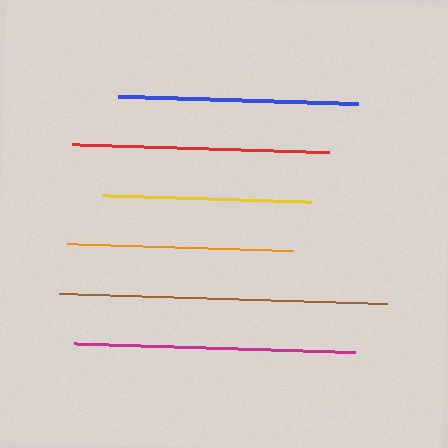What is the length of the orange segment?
The orange segment is approximately 226 pixels long.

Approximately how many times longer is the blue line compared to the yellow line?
The blue line is approximately 1.2 times the length of the yellow line.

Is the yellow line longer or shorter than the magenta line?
The magenta line is longer than the yellow line.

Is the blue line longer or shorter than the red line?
The red line is longer than the blue line.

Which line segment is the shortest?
The yellow line is the shortest at approximately 209 pixels.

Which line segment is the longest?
The brown line is the longest at approximately 329 pixels.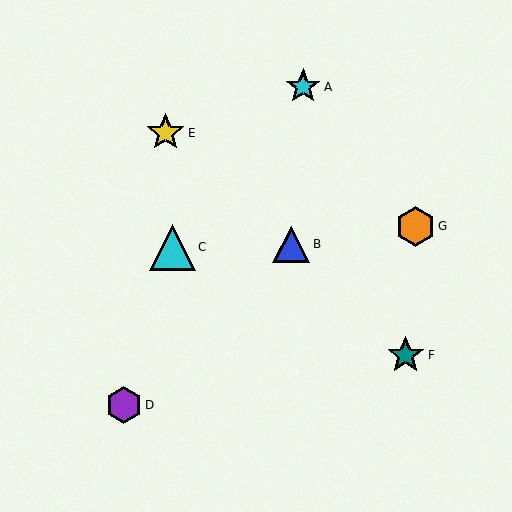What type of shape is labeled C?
Shape C is a cyan triangle.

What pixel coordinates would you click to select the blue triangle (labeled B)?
Click at (291, 244) to select the blue triangle B.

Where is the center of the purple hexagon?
The center of the purple hexagon is at (124, 405).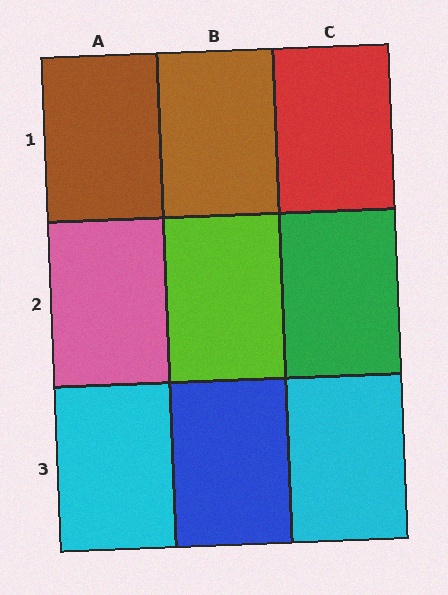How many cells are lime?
1 cell is lime.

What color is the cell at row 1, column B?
Brown.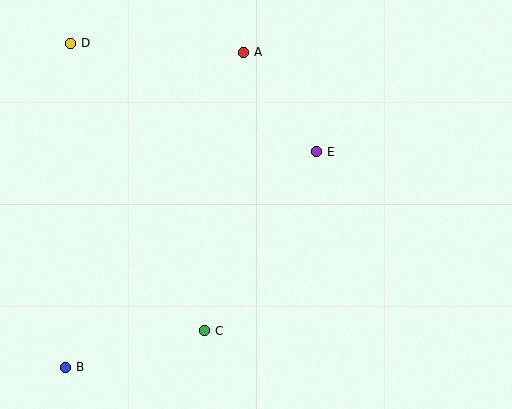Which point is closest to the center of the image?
Point E at (316, 152) is closest to the center.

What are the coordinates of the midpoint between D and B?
The midpoint between D and B is at (68, 205).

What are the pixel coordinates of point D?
Point D is at (70, 43).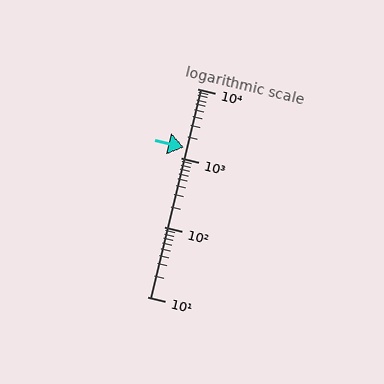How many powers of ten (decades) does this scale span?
The scale spans 3 decades, from 10 to 10000.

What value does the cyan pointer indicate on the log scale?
The pointer indicates approximately 1400.